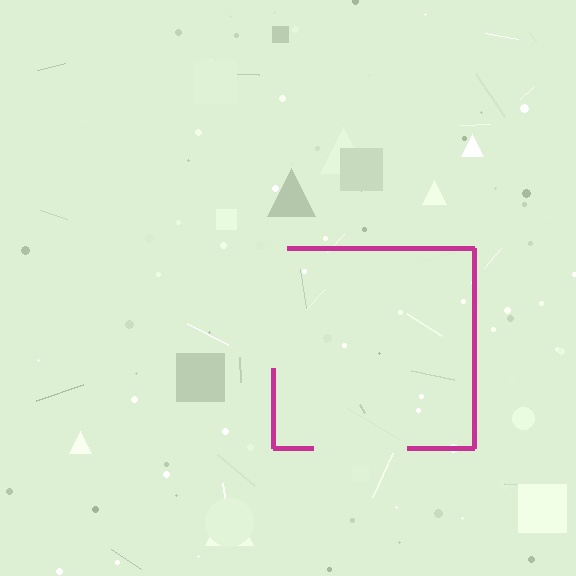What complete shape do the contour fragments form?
The contour fragments form a square.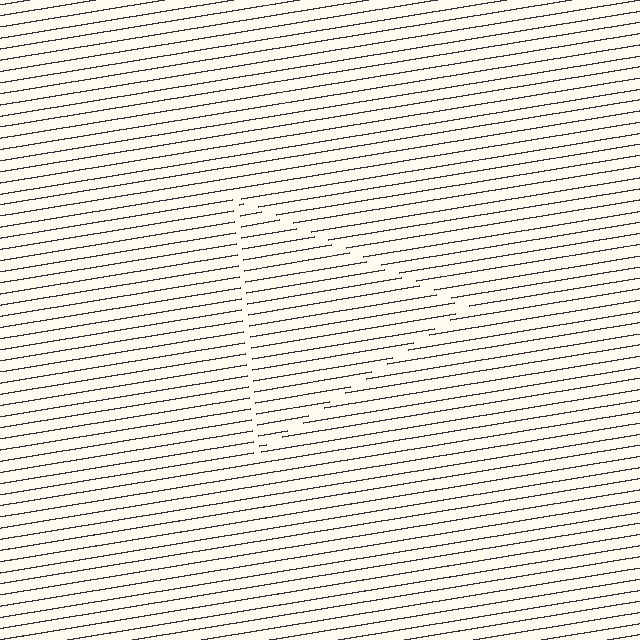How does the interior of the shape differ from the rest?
The interior of the shape contains the same grating, shifted by half a period — the contour is defined by the phase discontinuity where line-ends from the inner and outer gratings abut.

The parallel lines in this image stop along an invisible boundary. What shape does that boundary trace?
An illusory triangle. The interior of the shape contains the same grating, shifted by half a period — the contour is defined by the phase discontinuity where line-ends from the inner and outer gratings abut.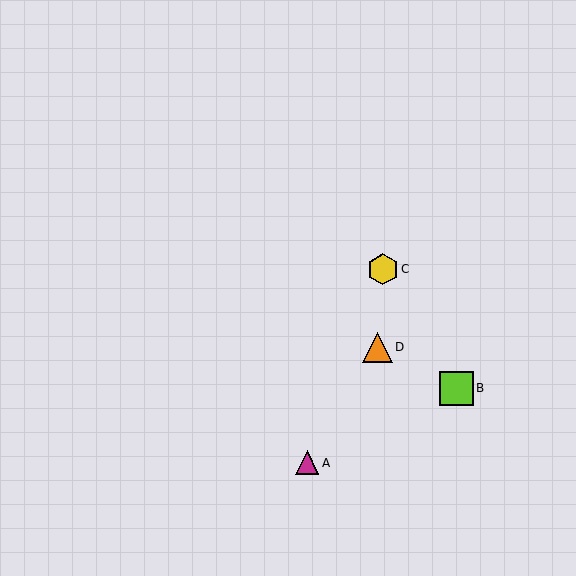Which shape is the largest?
The lime square (labeled B) is the largest.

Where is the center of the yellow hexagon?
The center of the yellow hexagon is at (383, 269).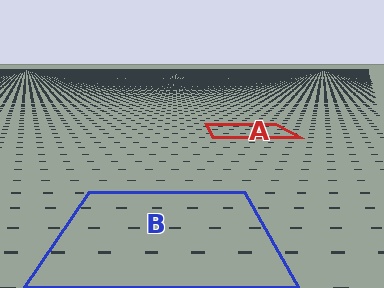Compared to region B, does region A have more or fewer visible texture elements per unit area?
Region A has more texture elements per unit area — they are packed more densely because it is farther away.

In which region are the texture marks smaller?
The texture marks are smaller in region A, because it is farther away.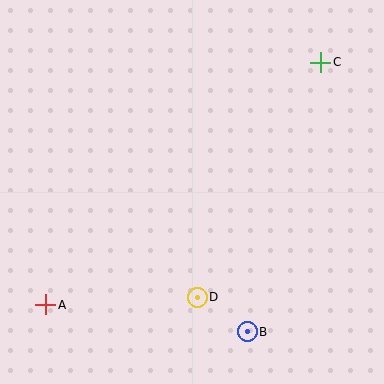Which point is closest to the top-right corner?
Point C is closest to the top-right corner.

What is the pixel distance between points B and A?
The distance between B and A is 203 pixels.